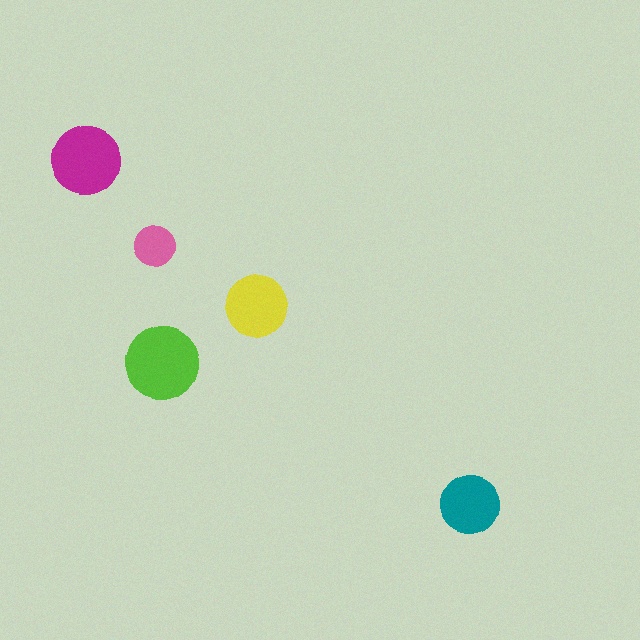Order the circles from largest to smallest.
the lime one, the magenta one, the yellow one, the teal one, the pink one.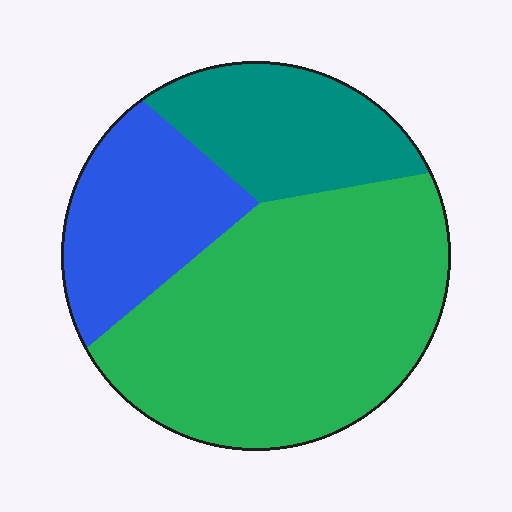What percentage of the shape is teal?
Teal takes up about one fifth (1/5) of the shape.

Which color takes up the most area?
Green, at roughly 55%.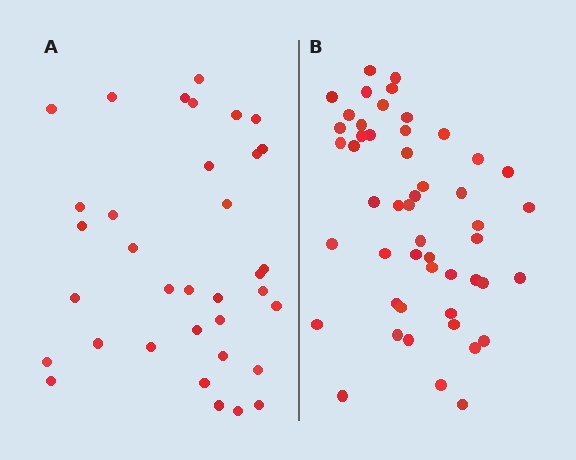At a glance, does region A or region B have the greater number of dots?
Region B (the right region) has more dots.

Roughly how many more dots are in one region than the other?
Region B has approximately 15 more dots than region A.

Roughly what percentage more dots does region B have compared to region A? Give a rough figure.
About 45% more.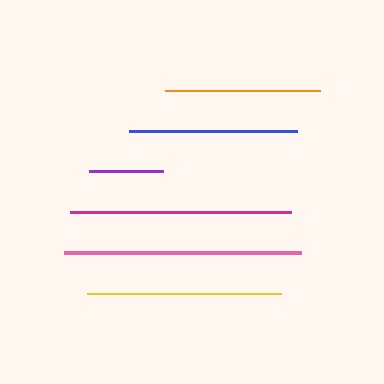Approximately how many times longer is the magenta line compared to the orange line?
The magenta line is approximately 1.4 times the length of the orange line.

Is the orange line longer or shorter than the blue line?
The blue line is longer than the orange line.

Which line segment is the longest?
The pink line is the longest at approximately 237 pixels.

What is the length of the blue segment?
The blue segment is approximately 168 pixels long.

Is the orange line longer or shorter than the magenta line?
The magenta line is longer than the orange line.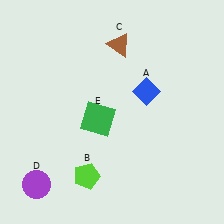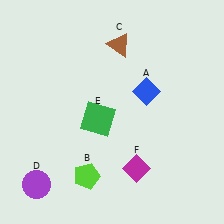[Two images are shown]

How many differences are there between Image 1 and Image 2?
There is 1 difference between the two images.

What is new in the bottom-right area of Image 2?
A magenta diamond (F) was added in the bottom-right area of Image 2.